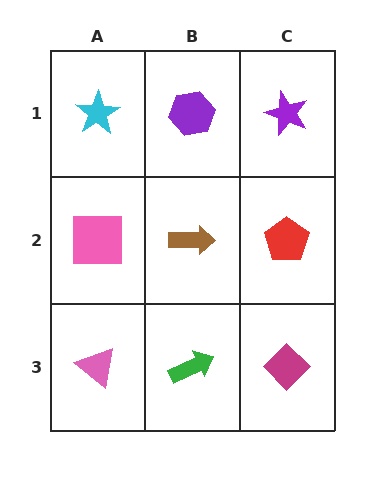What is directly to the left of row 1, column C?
A purple hexagon.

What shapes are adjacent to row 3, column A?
A pink square (row 2, column A), a green arrow (row 3, column B).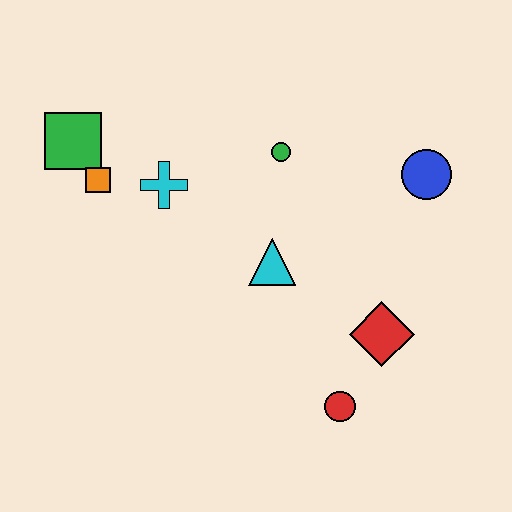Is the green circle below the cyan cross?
No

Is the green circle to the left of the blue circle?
Yes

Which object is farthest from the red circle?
The green square is farthest from the red circle.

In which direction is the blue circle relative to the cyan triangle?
The blue circle is to the right of the cyan triangle.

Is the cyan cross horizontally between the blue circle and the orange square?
Yes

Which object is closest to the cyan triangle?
The green circle is closest to the cyan triangle.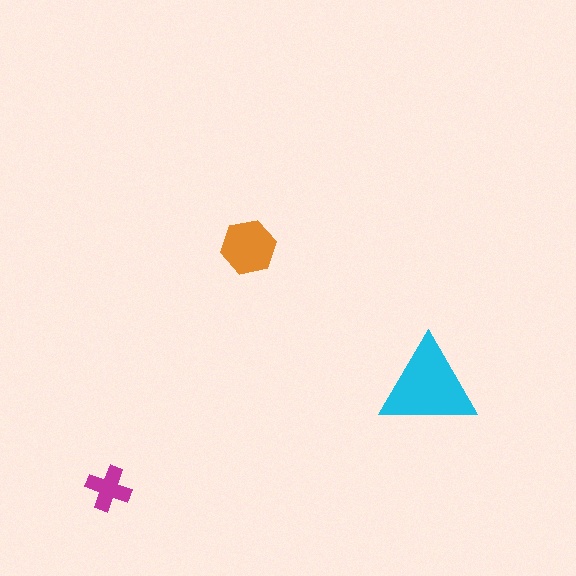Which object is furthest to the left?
The magenta cross is leftmost.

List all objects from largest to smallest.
The cyan triangle, the orange hexagon, the magenta cross.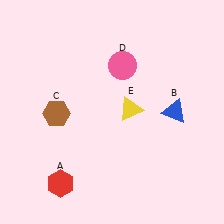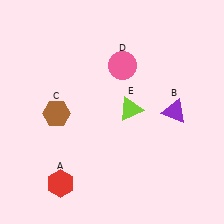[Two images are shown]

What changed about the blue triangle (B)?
In Image 1, B is blue. In Image 2, it changed to purple.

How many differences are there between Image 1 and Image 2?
There are 2 differences between the two images.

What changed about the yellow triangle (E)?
In Image 1, E is yellow. In Image 2, it changed to lime.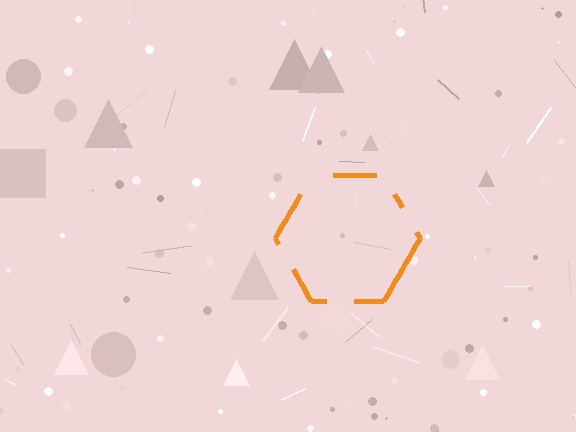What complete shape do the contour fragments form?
The contour fragments form a hexagon.